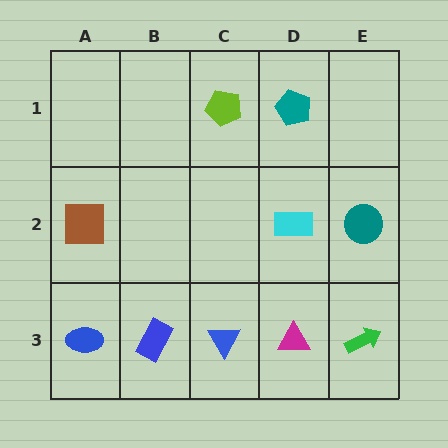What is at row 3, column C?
A blue triangle.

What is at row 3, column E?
A green arrow.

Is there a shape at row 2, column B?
No, that cell is empty.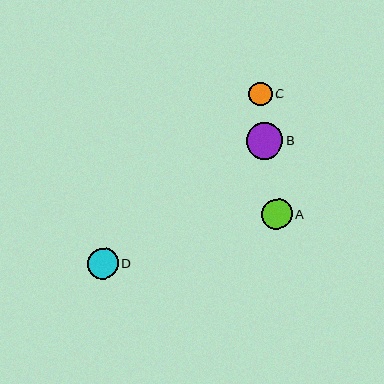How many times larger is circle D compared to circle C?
Circle D is approximately 1.3 times the size of circle C.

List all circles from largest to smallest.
From largest to smallest: B, A, D, C.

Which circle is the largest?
Circle B is the largest with a size of approximately 36 pixels.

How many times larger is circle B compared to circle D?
Circle B is approximately 1.2 times the size of circle D.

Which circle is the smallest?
Circle C is the smallest with a size of approximately 24 pixels.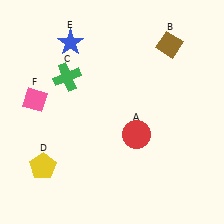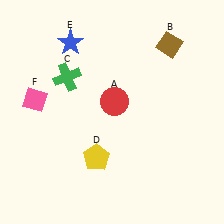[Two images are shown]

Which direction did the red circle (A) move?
The red circle (A) moved up.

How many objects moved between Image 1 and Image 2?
2 objects moved between the two images.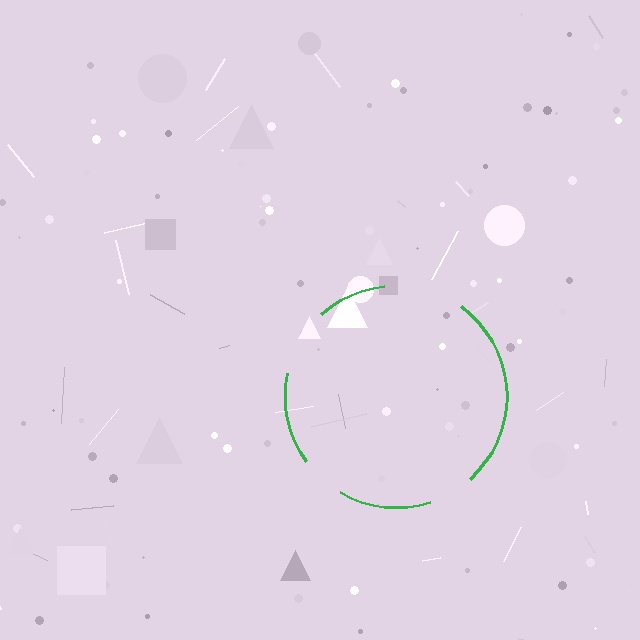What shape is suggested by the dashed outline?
The dashed outline suggests a circle.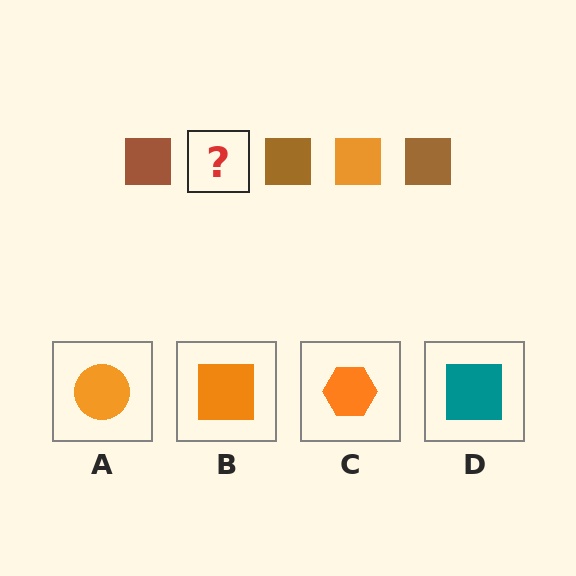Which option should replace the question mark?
Option B.